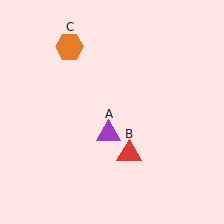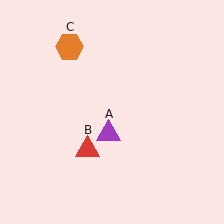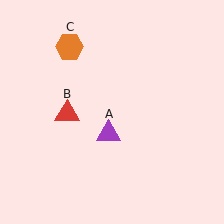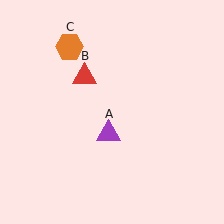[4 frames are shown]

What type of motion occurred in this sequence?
The red triangle (object B) rotated clockwise around the center of the scene.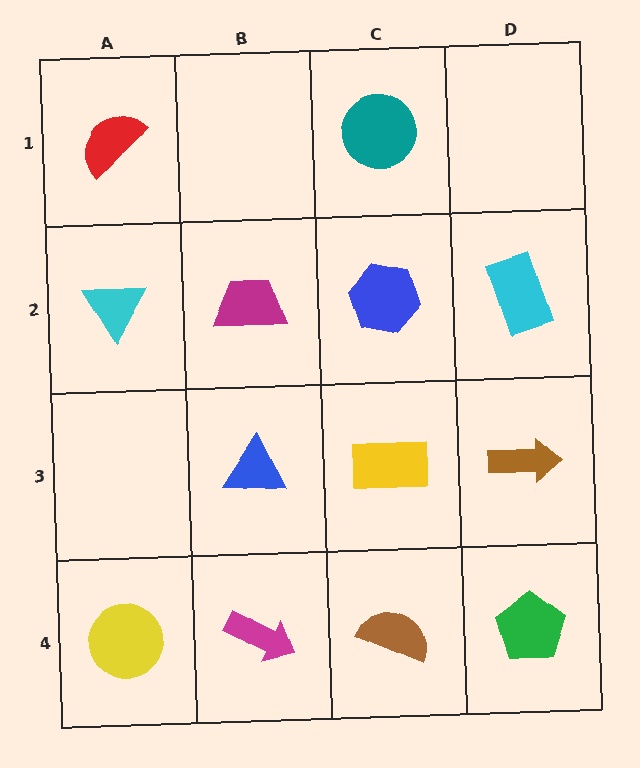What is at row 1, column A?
A red semicircle.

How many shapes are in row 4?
4 shapes.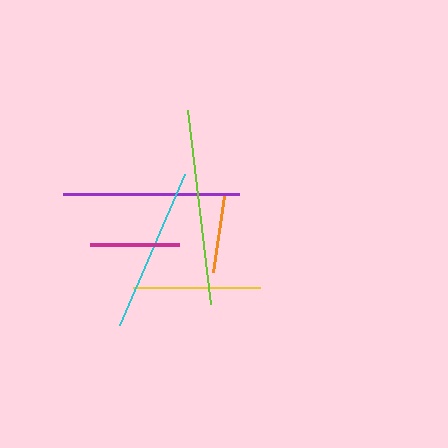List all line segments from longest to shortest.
From longest to shortest: lime, purple, cyan, yellow, magenta, orange.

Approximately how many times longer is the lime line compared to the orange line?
The lime line is approximately 2.5 times the length of the orange line.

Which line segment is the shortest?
The orange line is the shortest at approximately 77 pixels.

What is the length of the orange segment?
The orange segment is approximately 77 pixels long.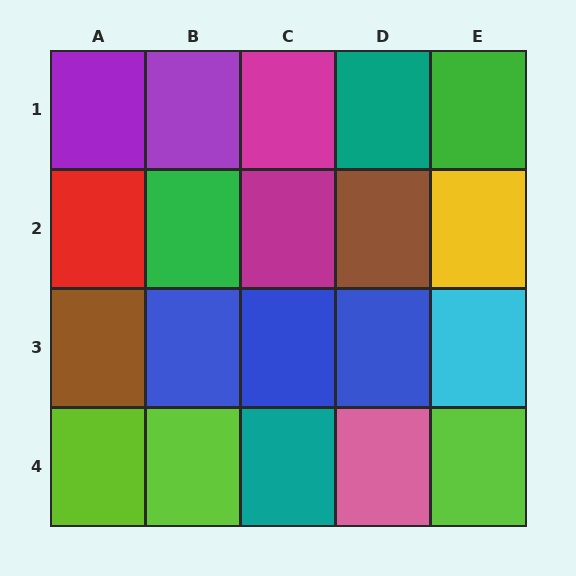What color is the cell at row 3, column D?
Blue.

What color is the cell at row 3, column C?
Blue.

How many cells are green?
2 cells are green.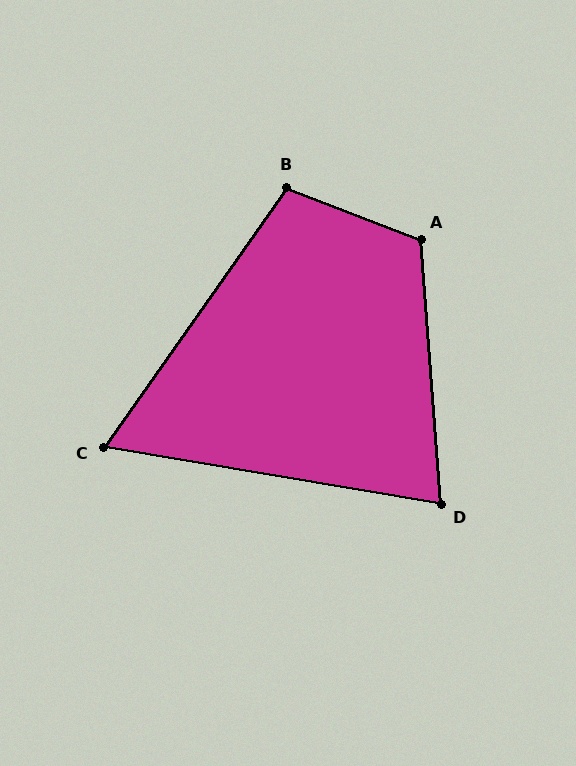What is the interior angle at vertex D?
Approximately 76 degrees (acute).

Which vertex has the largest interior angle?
A, at approximately 116 degrees.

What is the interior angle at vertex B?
Approximately 104 degrees (obtuse).